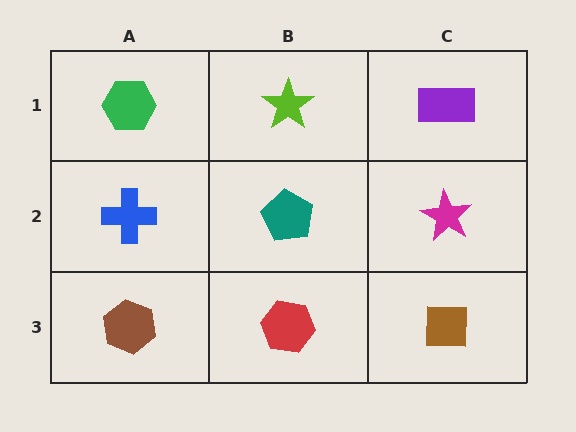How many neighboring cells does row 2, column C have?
3.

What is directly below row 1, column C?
A magenta star.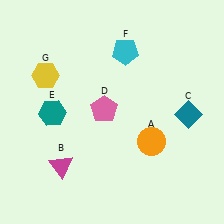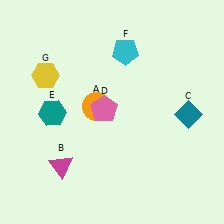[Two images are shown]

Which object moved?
The orange circle (A) moved left.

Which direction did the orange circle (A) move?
The orange circle (A) moved left.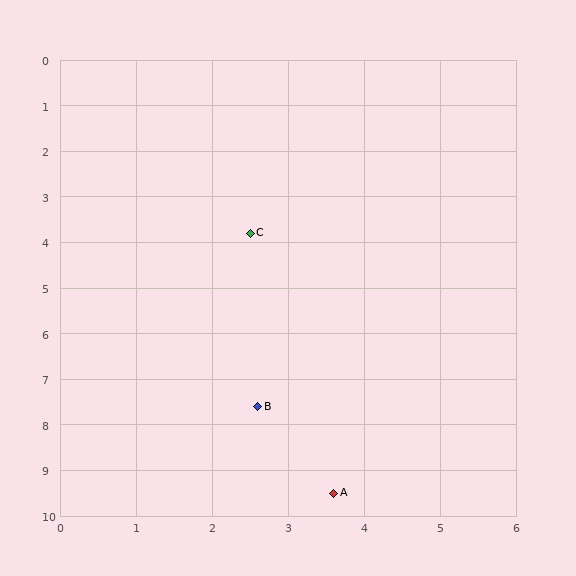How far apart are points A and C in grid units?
Points A and C are about 5.8 grid units apart.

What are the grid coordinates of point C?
Point C is at approximately (2.5, 3.8).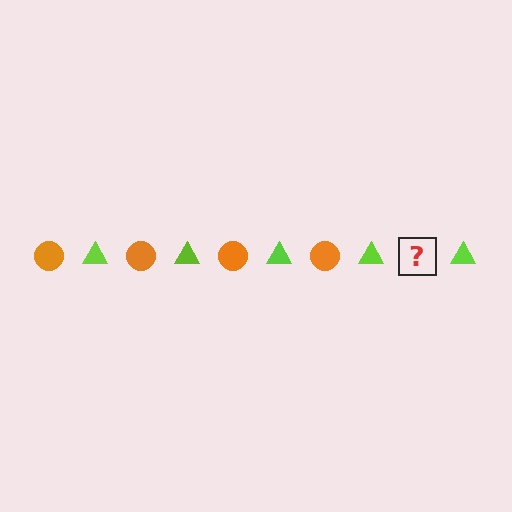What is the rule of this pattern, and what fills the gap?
The rule is that the pattern alternates between orange circle and lime triangle. The gap should be filled with an orange circle.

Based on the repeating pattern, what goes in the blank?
The blank should be an orange circle.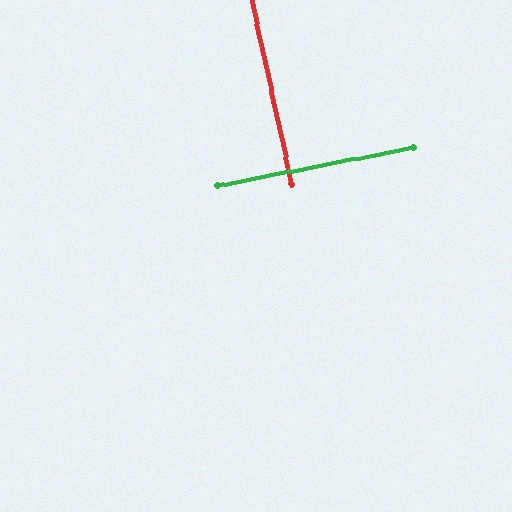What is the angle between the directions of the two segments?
Approximately 89 degrees.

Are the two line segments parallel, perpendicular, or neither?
Perpendicular — they meet at approximately 89°.